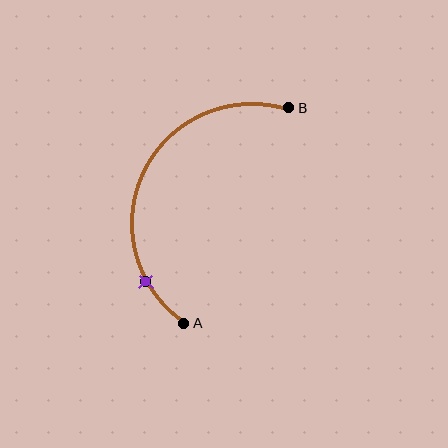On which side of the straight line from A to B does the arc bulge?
The arc bulges to the left of the straight line connecting A and B.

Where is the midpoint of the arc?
The arc midpoint is the point on the curve farthest from the straight line joining A and B. It sits to the left of that line.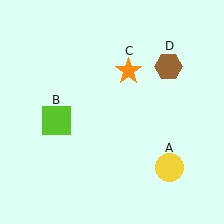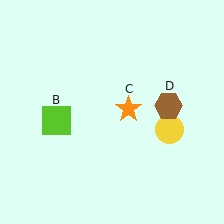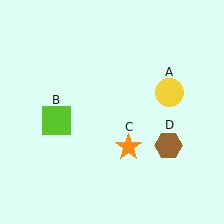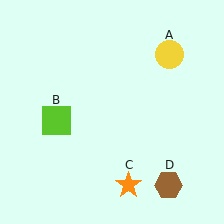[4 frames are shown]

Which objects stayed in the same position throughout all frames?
Lime square (object B) remained stationary.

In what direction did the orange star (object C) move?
The orange star (object C) moved down.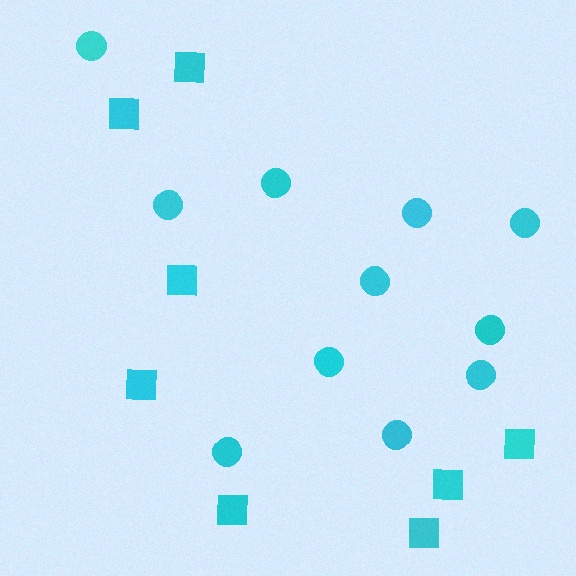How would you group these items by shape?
There are 2 groups: one group of squares (8) and one group of circles (11).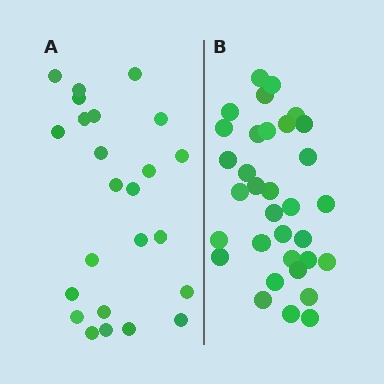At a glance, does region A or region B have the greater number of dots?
Region B (the right region) has more dots.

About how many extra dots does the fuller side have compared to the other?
Region B has roughly 8 or so more dots than region A.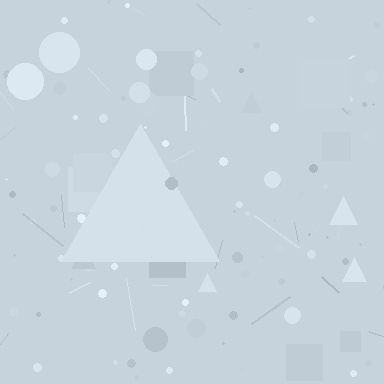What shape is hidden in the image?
A triangle is hidden in the image.